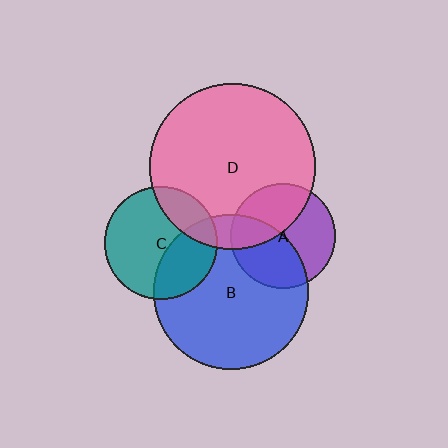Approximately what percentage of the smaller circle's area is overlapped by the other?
Approximately 35%.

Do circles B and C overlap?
Yes.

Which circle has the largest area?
Circle D (pink).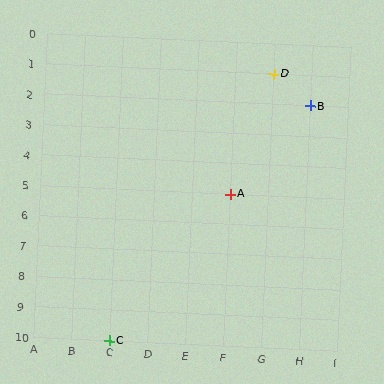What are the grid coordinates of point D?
Point D is at grid coordinates (G, 1).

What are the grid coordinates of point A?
Point A is at grid coordinates (F, 5).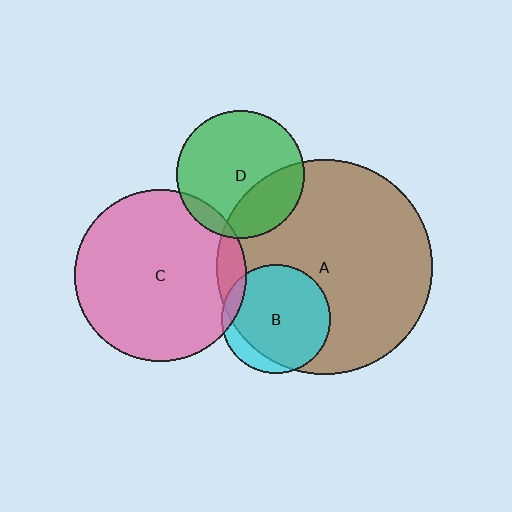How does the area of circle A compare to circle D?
Approximately 2.8 times.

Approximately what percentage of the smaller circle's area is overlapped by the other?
Approximately 10%.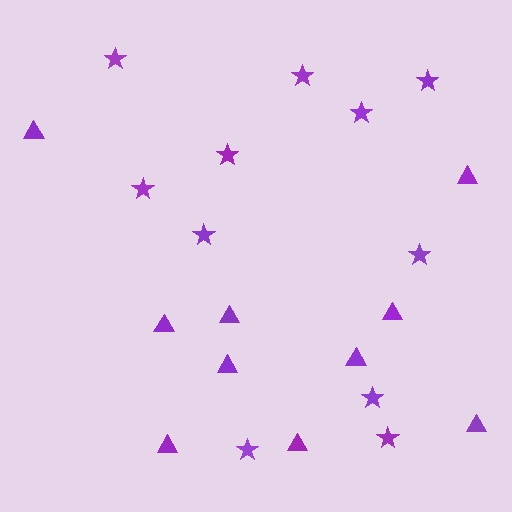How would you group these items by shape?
There are 2 groups: one group of triangles (10) and one group of stars (11).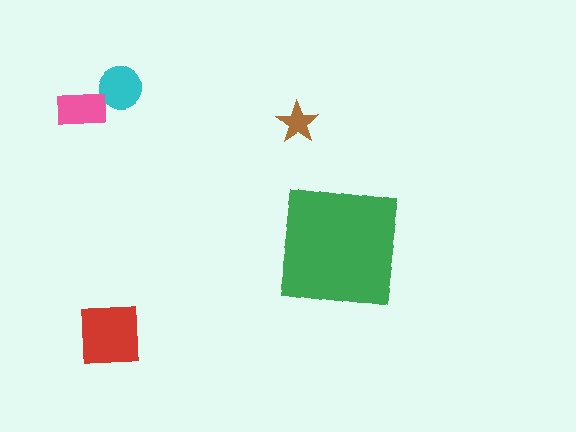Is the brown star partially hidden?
No, the brown star is fully visible.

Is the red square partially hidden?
No, the red square is fully visible.